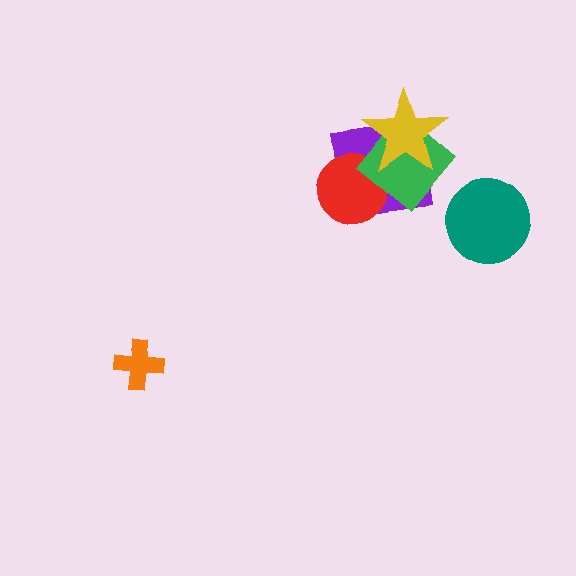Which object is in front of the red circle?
The green diamond is in front of the red circle.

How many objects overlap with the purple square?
3 objects overlap with the purple square.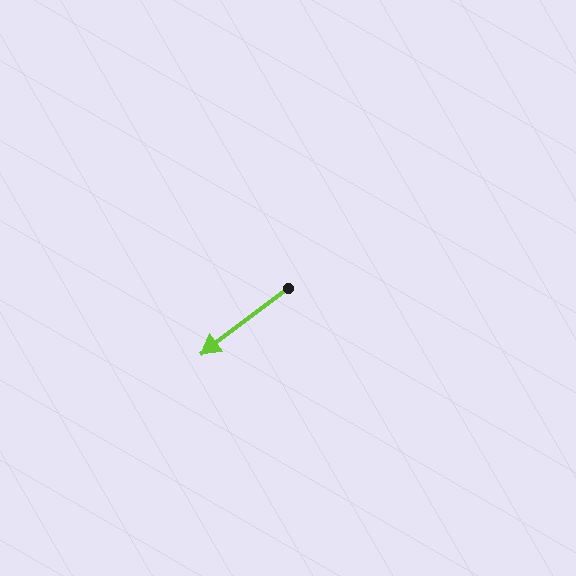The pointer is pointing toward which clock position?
Roughly 8 o'clock.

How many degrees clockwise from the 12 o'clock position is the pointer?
Approximately 233 degrees.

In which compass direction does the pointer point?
Southwest.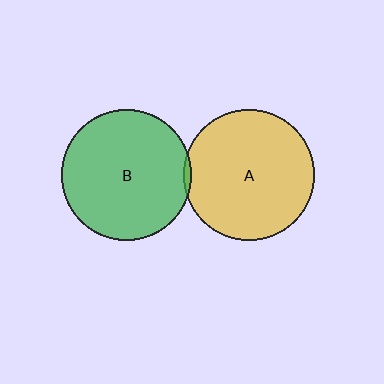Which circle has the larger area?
Circle A (yellow).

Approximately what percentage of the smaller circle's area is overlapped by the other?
Approximately 5%.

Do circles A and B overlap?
Yes.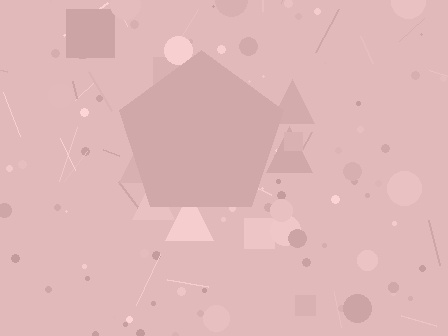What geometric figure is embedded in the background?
A pentagon is embedded in the background.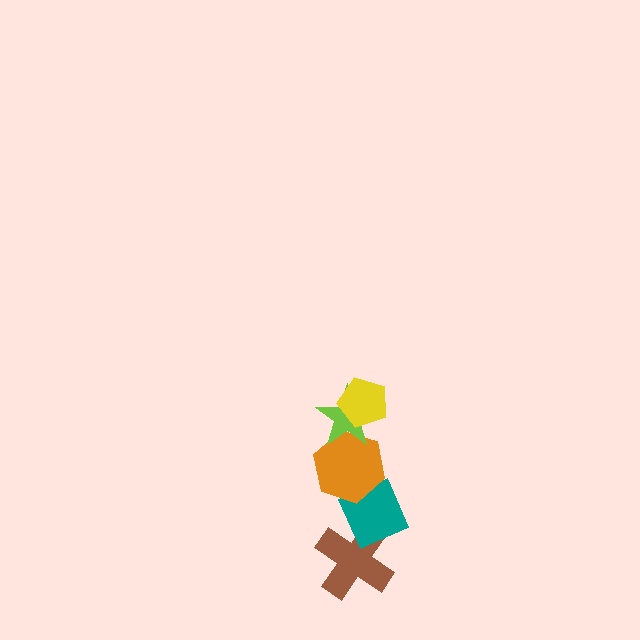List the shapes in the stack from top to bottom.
From top to bottom: the yellow pentagon, the lime star, the orange hexagon, the teal diamond, the brown cross.